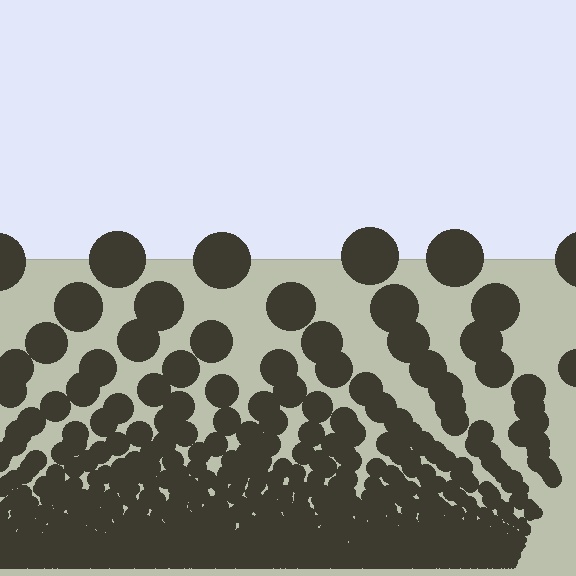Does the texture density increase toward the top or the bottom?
Density increases toward the bottom.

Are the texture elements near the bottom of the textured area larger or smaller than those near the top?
Smaller. The gradient is inverted — elements near the bottom are smaller and denser.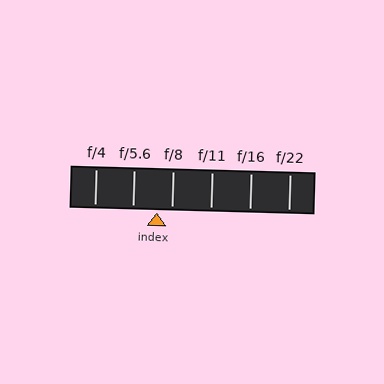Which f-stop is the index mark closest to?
The index mark is closest to f/8.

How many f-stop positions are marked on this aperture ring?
There are 6 f-stop positions marked.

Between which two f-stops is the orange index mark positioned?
The index mark is between f/5.6 and f/8.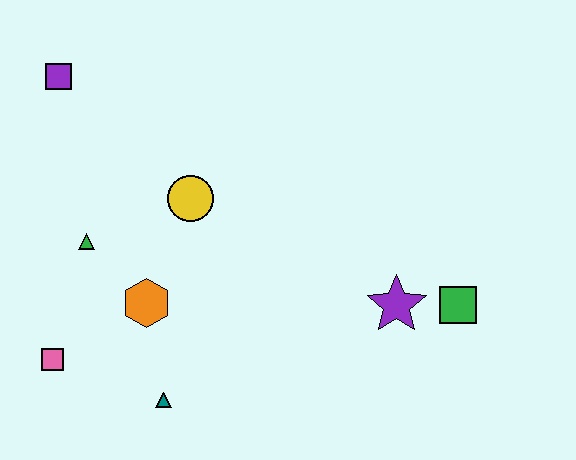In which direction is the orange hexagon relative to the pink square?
The orange hexagon is to the right of the pink square.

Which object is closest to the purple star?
The green square is closest to the purple star.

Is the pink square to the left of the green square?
Yes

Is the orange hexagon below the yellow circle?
Yes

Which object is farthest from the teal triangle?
The purple square is farthest from the teal triangle.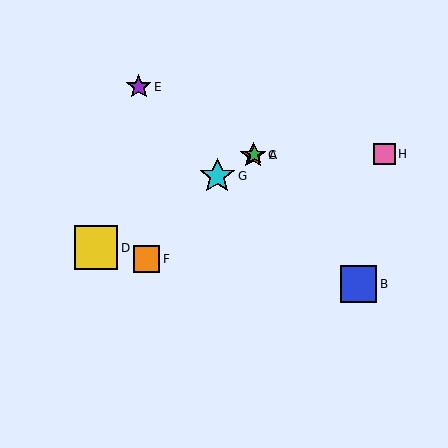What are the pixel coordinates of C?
Object C is at (254, 155).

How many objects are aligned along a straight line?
4 objects (A, C, D, G) are aligned along a straight line.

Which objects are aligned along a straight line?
Objects A, C, D, G are aligned along a straight line.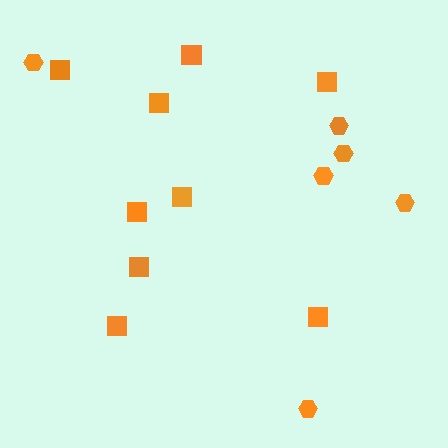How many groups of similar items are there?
There are 2 groups: one group of squares (9) and one group of hexagons (6).